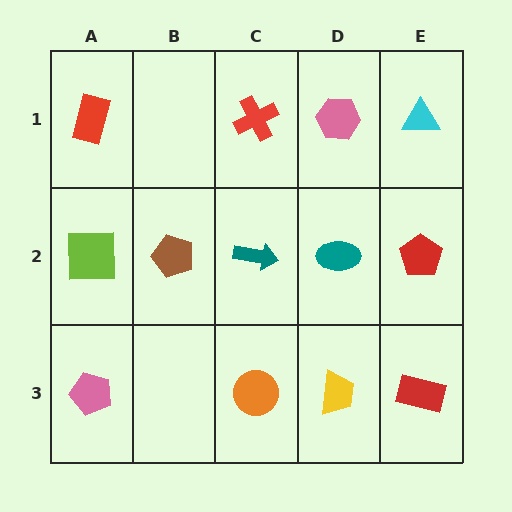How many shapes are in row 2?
5 shapes.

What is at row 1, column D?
A pink hexagon.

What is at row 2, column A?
A lime square.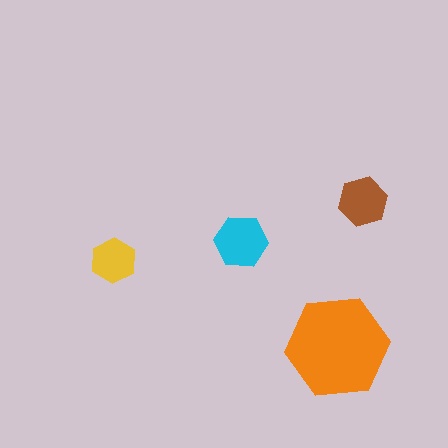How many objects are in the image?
There are 4 objects in the image.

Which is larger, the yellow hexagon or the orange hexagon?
The orange one.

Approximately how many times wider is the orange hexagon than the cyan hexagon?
About 2 times wider.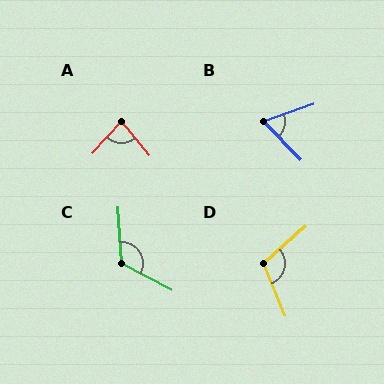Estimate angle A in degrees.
Approximately 82 degrees.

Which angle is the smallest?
B, at approximately 64 degrees.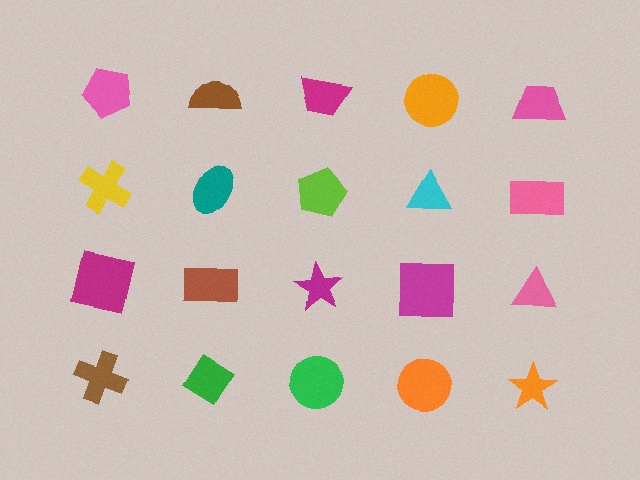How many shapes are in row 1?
5 shapes.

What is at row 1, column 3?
A magenta trapezoid.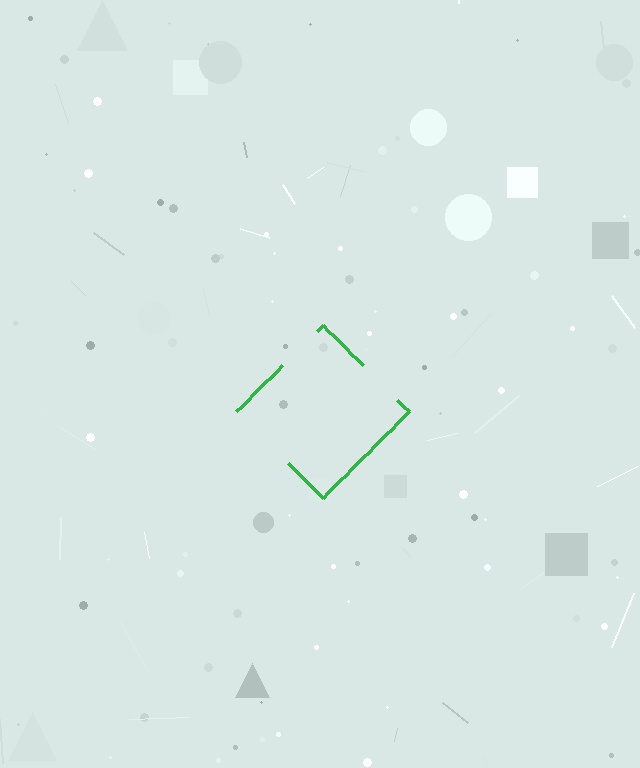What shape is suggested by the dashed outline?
The dashed outline suggests a diamond.